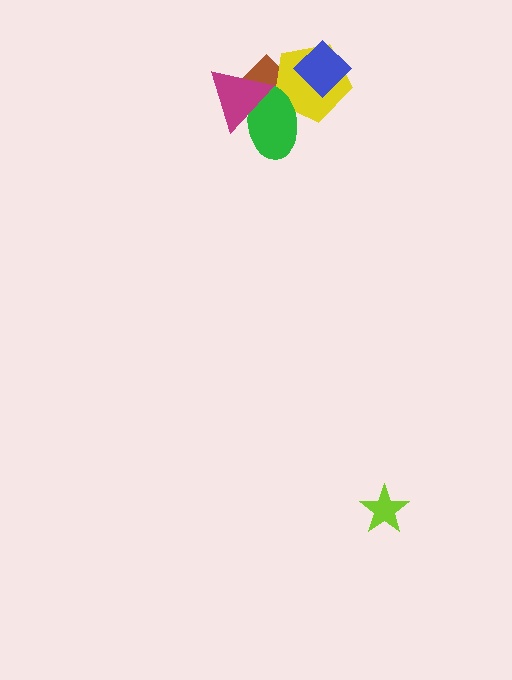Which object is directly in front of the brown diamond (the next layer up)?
The yellow pentagon is directly in front of the brown diamond.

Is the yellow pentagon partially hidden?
Yes, it is partially covered by another shape.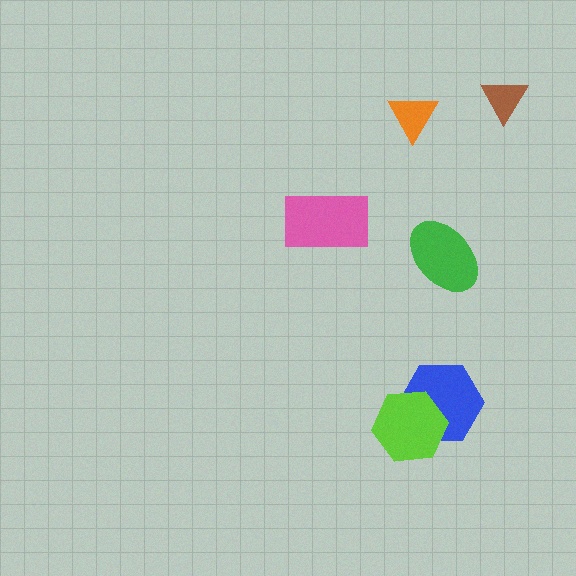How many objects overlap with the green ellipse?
0 objects overlap with the green ellipse.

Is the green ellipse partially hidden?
No, no other shape covers it.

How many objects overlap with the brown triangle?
0 objects overlap with the brown triangle.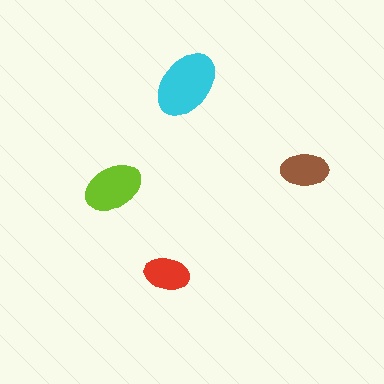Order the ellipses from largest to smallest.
the cyan one, the lime one, the brown one, the red one.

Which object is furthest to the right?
The brown ellipse is rightmost.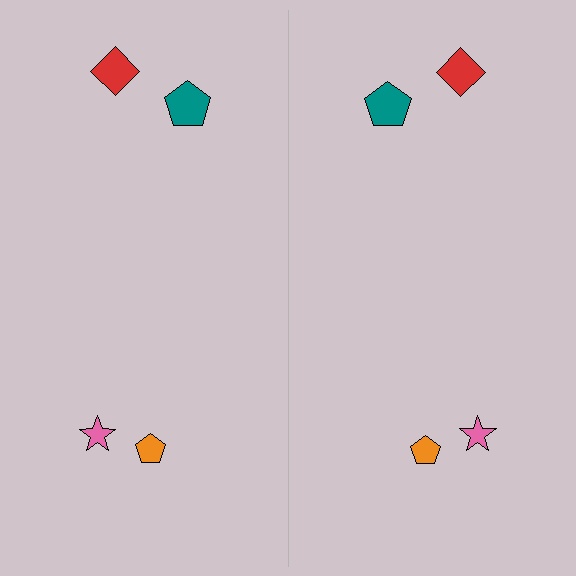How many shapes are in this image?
There are 8 shapes in this image.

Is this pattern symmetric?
Yes, this pattern has bilateral (reflection) symmetry.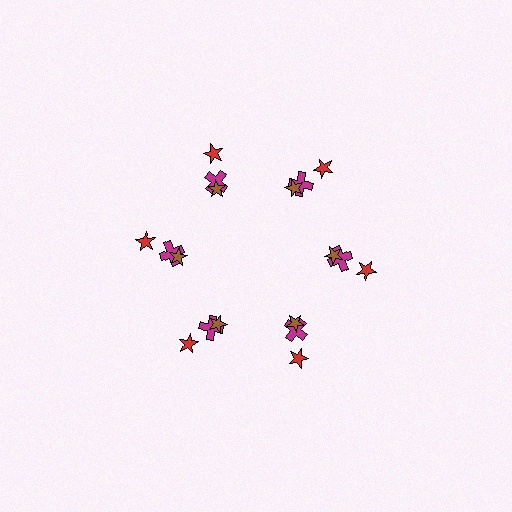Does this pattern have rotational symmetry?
Yes, this pattern has 6-fold rotational symmetry. It looks the same after rotating 60 degrees around the center.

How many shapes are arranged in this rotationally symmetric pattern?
There are 18 shapes, arranged in 6 groups of 3.